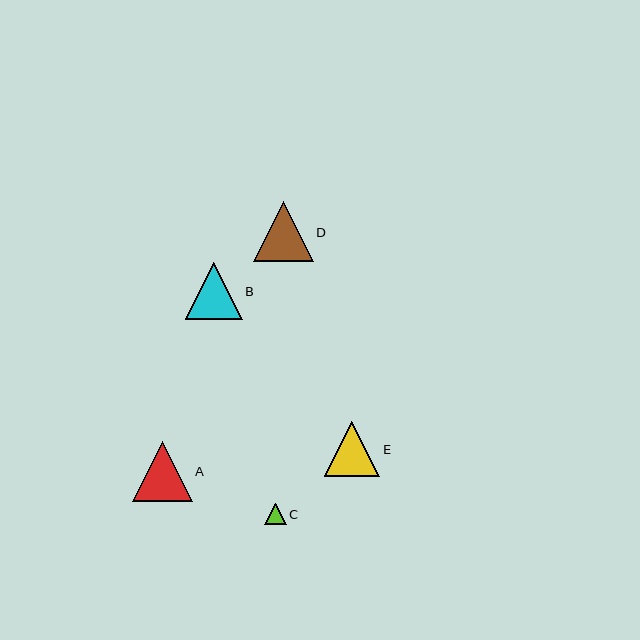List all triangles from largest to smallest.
From largest to smallest: A, D, B, E, C.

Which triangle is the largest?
Triangle A is the largest with a size of approximately 60 pixels.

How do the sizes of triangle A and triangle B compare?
Triangle A and triangle B are approximately the same size.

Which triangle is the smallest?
Triangle C is the smallest with a size of approximately 21 pixels.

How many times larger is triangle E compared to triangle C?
Triangle E is approximately 2.6 times the size of triangle C.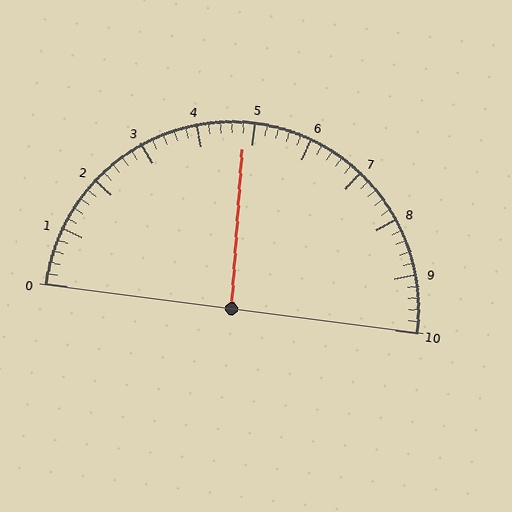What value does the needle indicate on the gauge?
The needle indicates approximately 4.8.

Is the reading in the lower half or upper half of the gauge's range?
The reading is in the lower half of the range (0 to 10).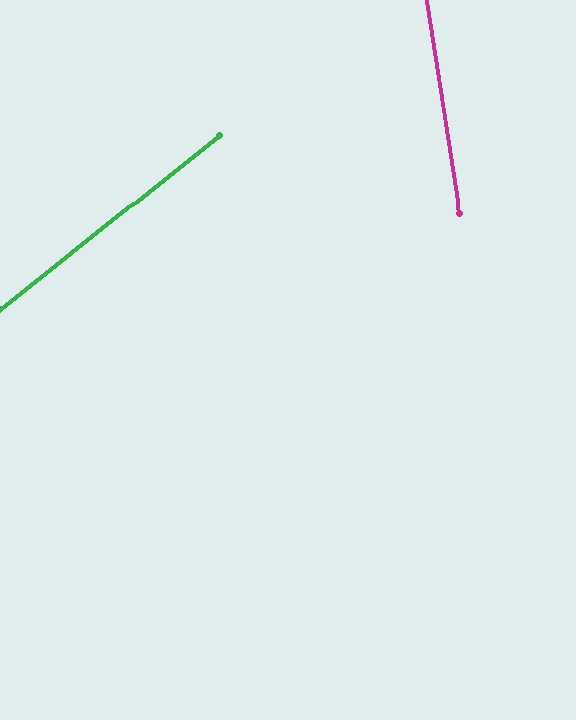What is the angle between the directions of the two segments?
Approximately 60 degrees.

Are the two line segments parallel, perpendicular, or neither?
Neither parallel nor perpendicular — they differ by about 60°.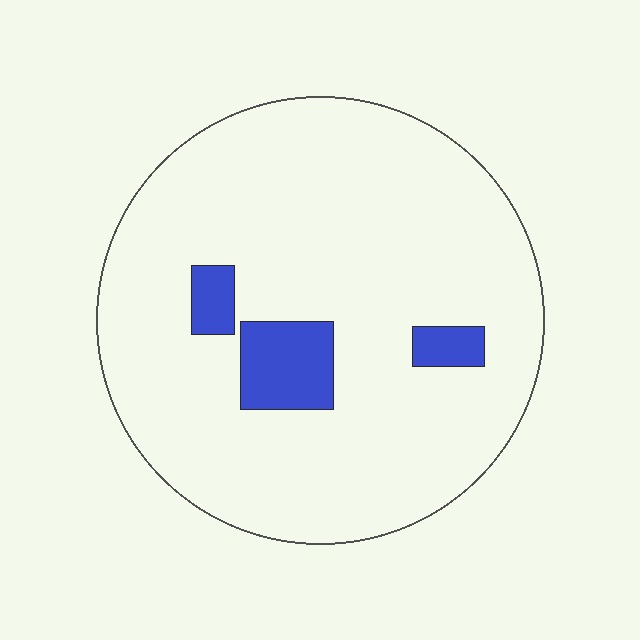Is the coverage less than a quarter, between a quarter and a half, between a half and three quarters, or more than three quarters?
Less than a quarter.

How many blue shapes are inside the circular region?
3.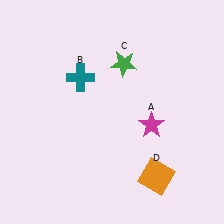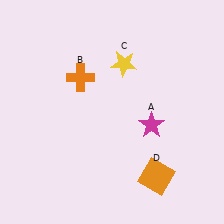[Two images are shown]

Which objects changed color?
B changed from teal to orange. C changed from green to yellow.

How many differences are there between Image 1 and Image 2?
There are 2 differences between the two images.